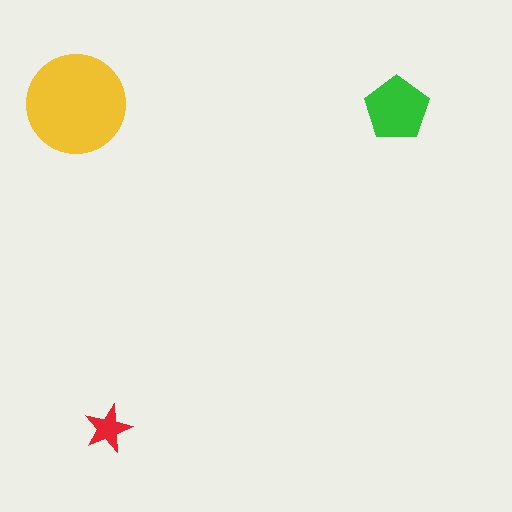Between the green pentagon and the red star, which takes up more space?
The green pentagon.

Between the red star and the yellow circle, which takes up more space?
The yellow circle.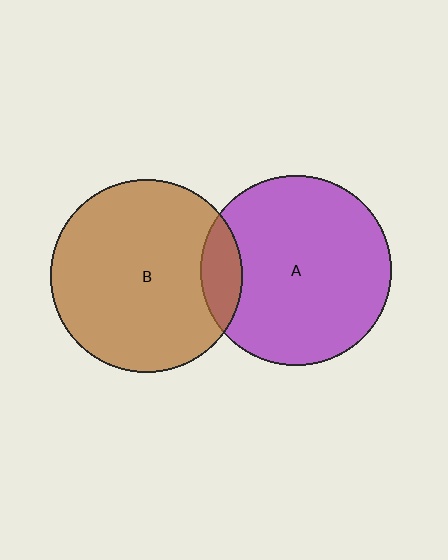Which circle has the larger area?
Circle B (brown).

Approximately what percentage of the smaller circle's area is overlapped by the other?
Approximately 10%.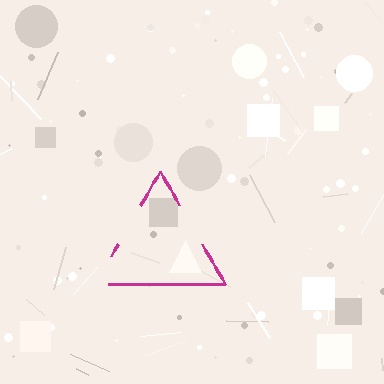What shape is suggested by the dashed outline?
The dashed outline suggests a triangle.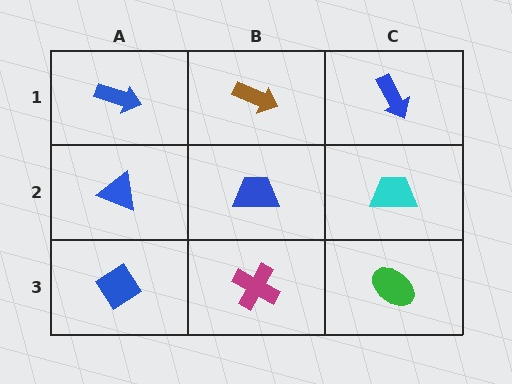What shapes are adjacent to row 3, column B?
A blue trapezoid (row 2, column B), a blue diamond (row 3, column A), a green ellipse (row 3, column C).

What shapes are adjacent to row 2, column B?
A brown arrow (row 1, column B), a magenta cross (row 3, column B), a blue triangle (row 2, column A), a cyan trapezoid (row 2, column C).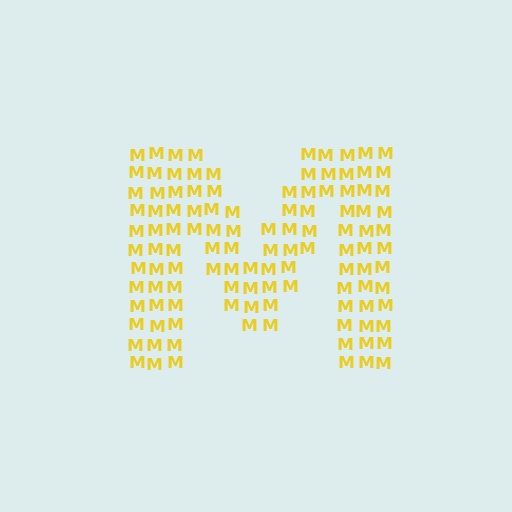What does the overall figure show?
The overall figure shows the letter M.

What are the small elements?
The small elements are letter M's.